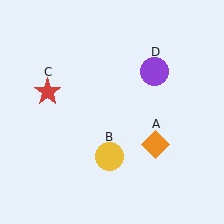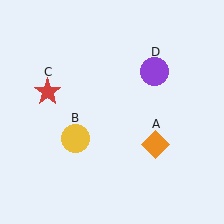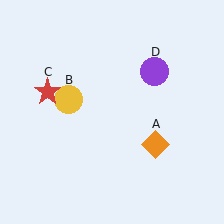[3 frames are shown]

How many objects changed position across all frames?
1 object changed position: yellow circle (object B).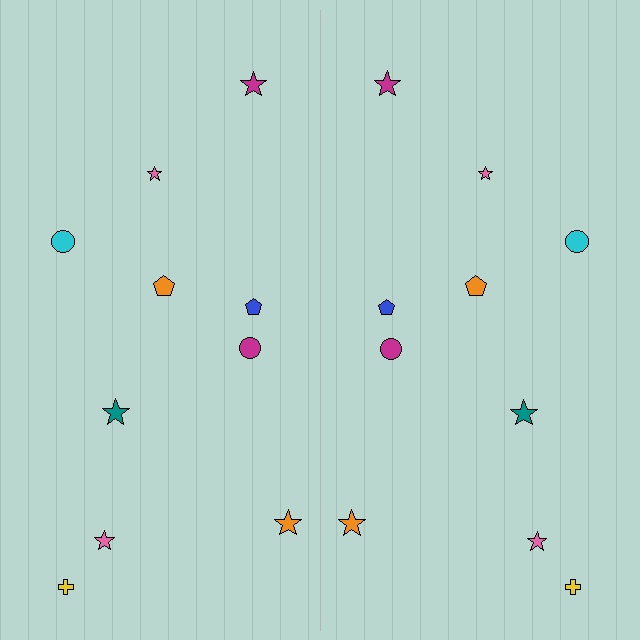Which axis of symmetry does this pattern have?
The pattern has a vertical axis of symmetry running through the center of the image.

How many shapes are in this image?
There are 20 shapes in this image.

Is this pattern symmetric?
Yes, this pattern has bilateral (reflection) symmetry.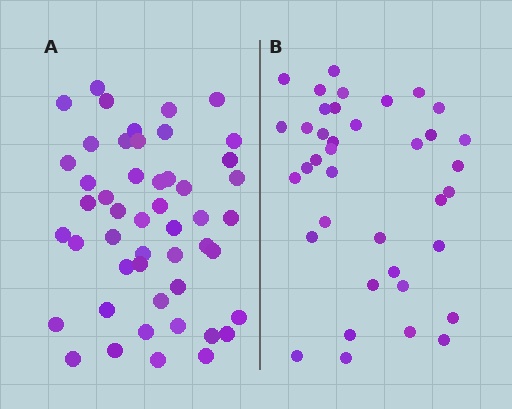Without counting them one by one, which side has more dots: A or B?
Region A (the left region) has more dots.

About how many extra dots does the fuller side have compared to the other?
Region A has roughly 12 or so more dots than region B.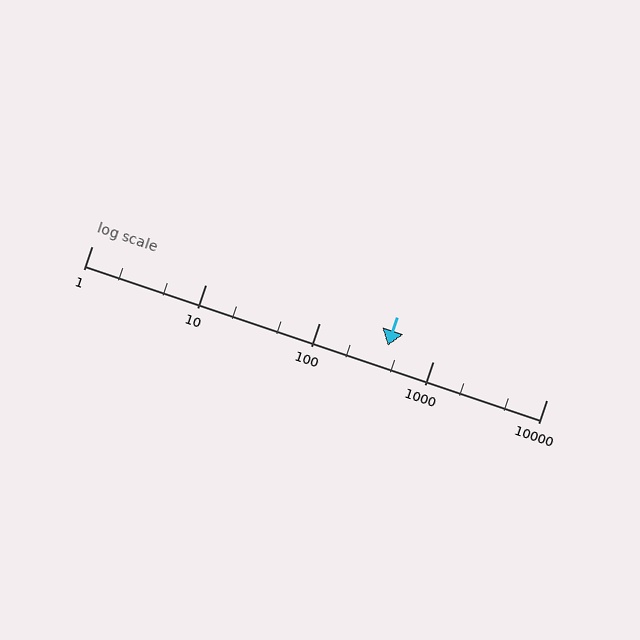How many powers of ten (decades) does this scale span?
The scale spans 4 decades, from 1 to 10000.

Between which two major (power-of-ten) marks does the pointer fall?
The pointer is between 100 and 1000.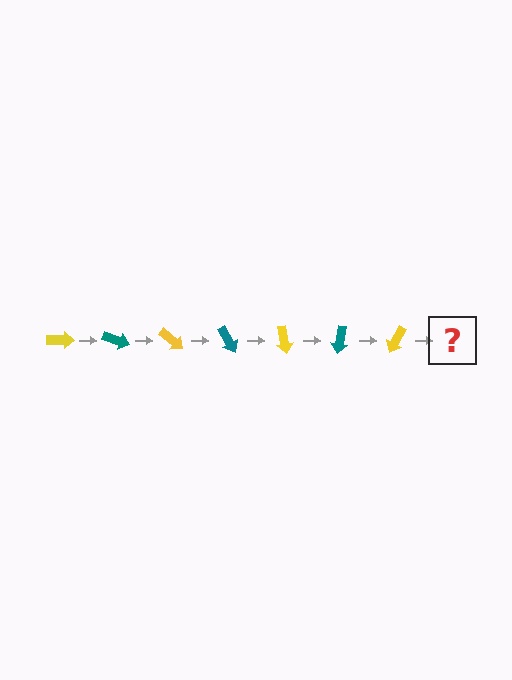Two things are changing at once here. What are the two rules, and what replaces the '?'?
The two rules are that it rotates 20 degrees each step and the color cycles through yellow and teal. The '?' should be a teal arrow, rotated 140 degrees from the start.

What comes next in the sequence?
The next element should be a teal arrow, rotated 140 degrees from the start.